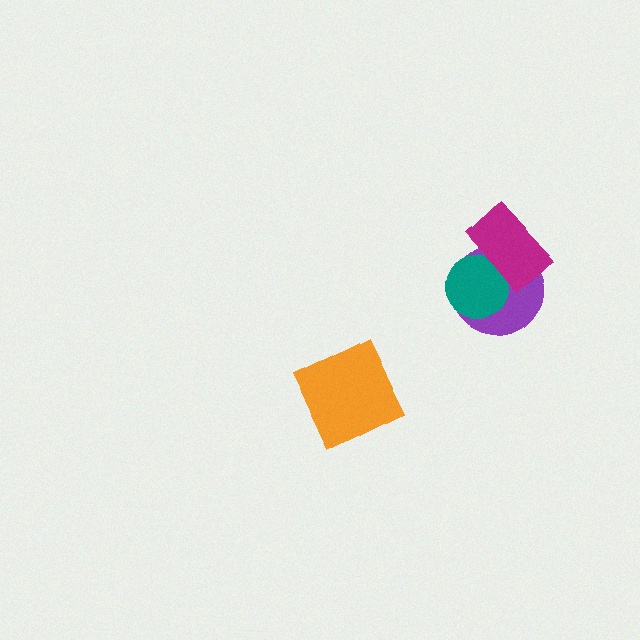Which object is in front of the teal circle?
The magenta rectangle is in front of the teal circle.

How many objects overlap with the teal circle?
2 objects overlap with the teal circle.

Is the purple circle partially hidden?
Yes, it is partially covered by another shape.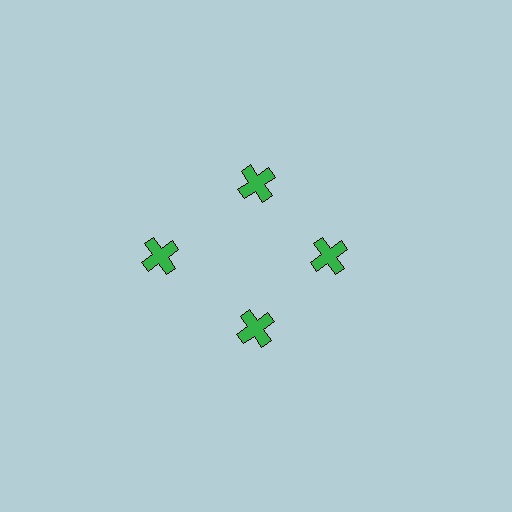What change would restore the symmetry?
The symmetry would be restored by moving it inward, back onto the ring so that all 4 crosses sit at equal angles and equal distance from the center.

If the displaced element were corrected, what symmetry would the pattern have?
It would have 4-fold rotational symmetry — the pattern would map onto itself every 90 degrees.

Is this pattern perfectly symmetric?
No. The 4 green crosses are arranged in a ring, but one element near the 9 o'clock position is pushed outward from the center, breaking the 4-fold rotational symmetry.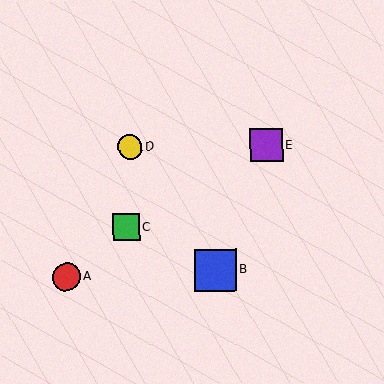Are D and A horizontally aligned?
No, D is at y≈147 and A is at y≈277.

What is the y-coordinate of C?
Object C is at y≈227.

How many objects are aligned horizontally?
2 objects (D, E) are aligned horizontally.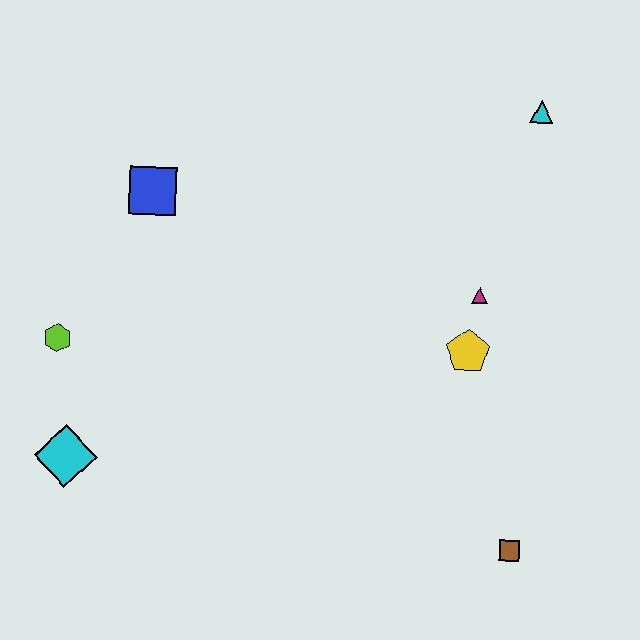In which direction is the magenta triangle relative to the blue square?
The magenta triangle is to the right of the blue square.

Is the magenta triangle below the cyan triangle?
Yes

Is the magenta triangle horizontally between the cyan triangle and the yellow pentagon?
Yes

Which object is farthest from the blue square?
The brown square is farthest from the blue square.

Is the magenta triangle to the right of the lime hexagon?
Yes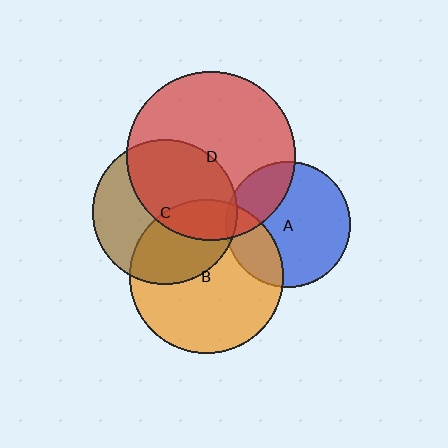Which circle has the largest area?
Circle D (red).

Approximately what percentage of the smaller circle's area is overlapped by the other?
Approximately 40%.